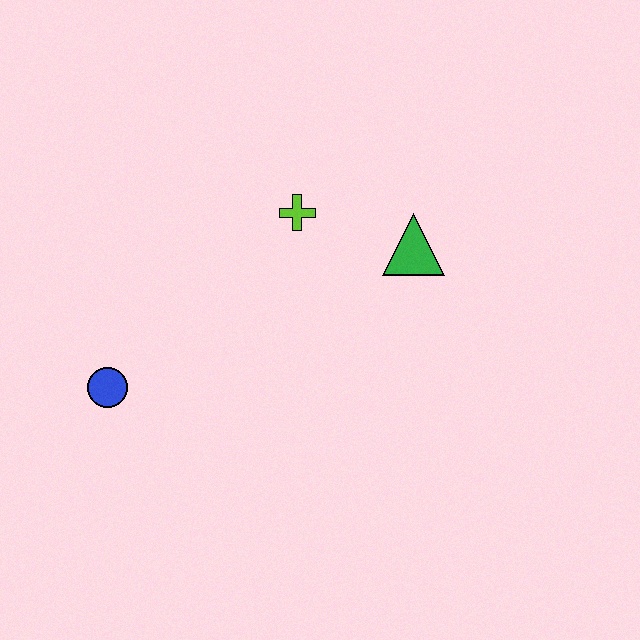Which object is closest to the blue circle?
The lime cross is closest to the blue circle.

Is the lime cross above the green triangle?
Yes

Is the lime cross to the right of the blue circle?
Yes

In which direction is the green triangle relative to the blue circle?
The green triangle is to the right of the blue circle.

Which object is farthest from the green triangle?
The blue circle is farthest from the green triangle.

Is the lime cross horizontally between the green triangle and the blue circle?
Yes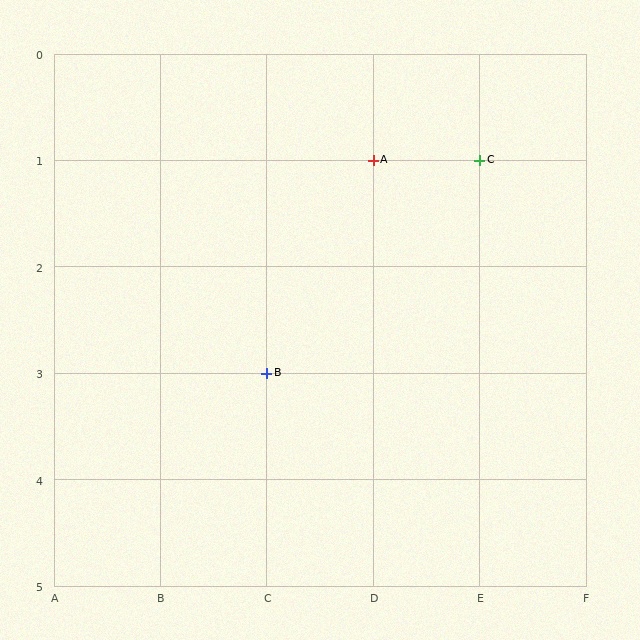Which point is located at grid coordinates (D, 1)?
Point A is at (D, 1).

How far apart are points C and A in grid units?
Points C and A are 1 column apart.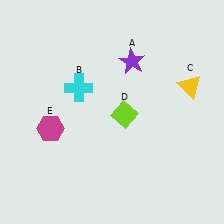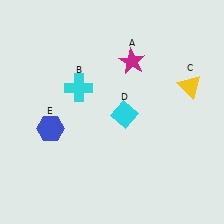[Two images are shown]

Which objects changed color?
A changed from purple to magenta. D changed from lime to cyan. E changed from magenta to blue.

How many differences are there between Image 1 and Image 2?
There are 3 differences between the two images.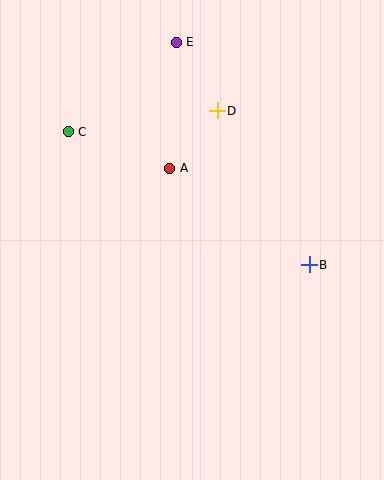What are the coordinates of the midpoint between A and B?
The midpoint between A and B is at (240, 216).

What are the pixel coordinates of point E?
Point E is at (176, 42).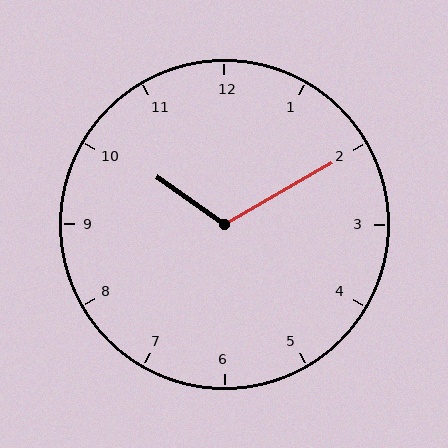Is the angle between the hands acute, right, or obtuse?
It is obtuse.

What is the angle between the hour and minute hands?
Approximately 115 degrees.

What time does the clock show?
10:10.